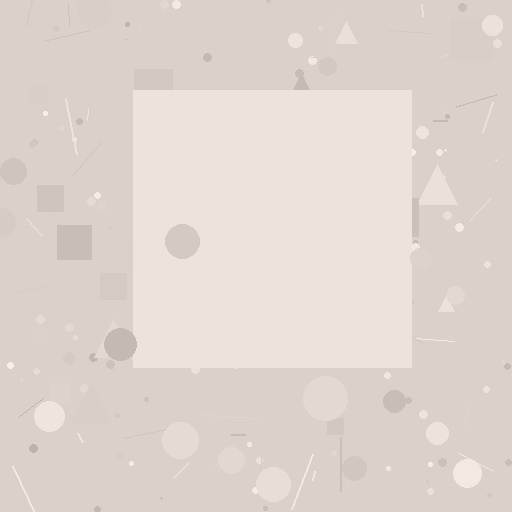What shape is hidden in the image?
A square is hidden in the image.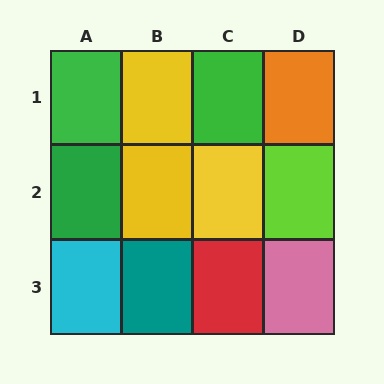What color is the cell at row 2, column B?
Yellow.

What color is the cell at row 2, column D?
Lime.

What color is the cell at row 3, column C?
Red.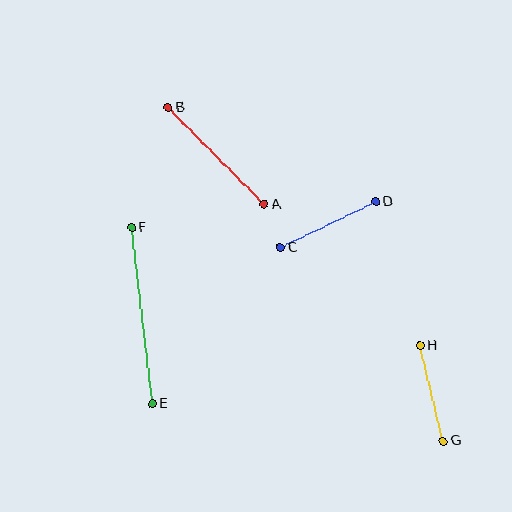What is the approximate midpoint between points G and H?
The midpoint is at approximately (431, 393) pixels.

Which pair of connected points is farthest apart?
Points E and F are farthest apart.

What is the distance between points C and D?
The distance is approximately 106 pixels.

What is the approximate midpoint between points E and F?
The midpoint is at approximately (142, 316) pixels.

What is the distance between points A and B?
The distance is approximately 136 pixels.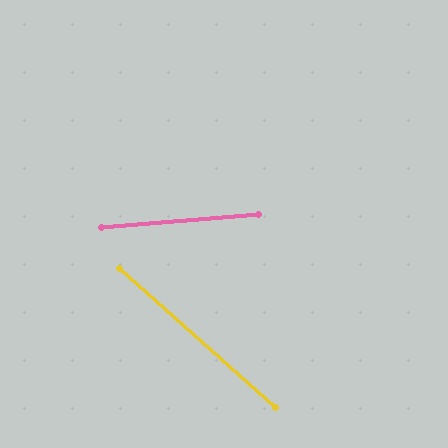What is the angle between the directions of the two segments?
Approximately 46 degrees.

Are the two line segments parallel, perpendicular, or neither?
Neither parallel nor perpendicular — they differ by about 46°.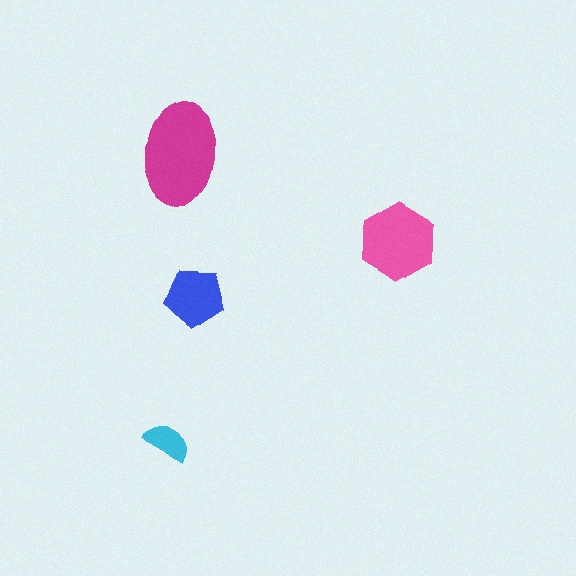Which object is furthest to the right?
The pink hexagon is rightmost.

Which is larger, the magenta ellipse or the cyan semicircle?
The magenta ellipse.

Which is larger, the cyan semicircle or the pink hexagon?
The pink hexagon.